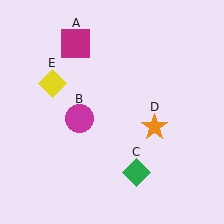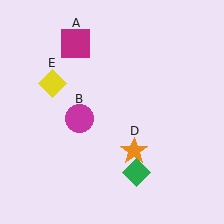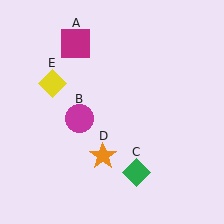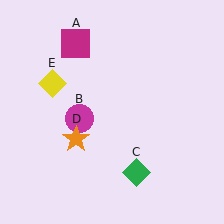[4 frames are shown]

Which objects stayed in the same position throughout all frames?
Magenta square (object A) and magenta circle (object B) and green diamond (object C) and yellow diamond (object E) remained stationary.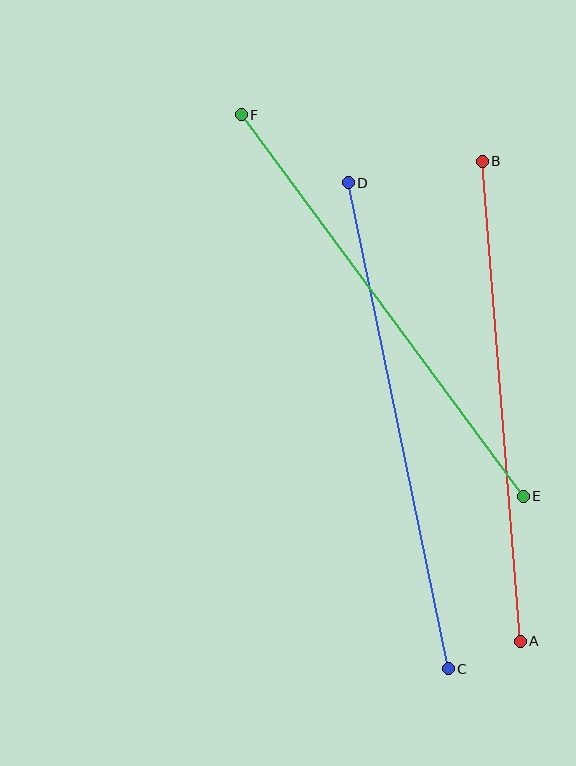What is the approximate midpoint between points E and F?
The midpoint is at approximately (382, 305) pixels.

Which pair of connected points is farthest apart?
Points C and D are farthest apart.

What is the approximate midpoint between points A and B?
The midpoint is at approximately (501, 401) pixels.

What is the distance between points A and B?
The distance is approximately 481 pixels.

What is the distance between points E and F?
The distance is approximately 475 pixels.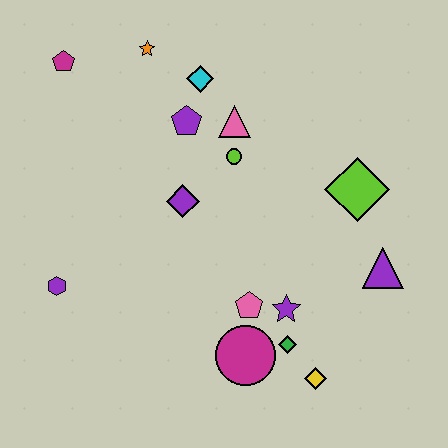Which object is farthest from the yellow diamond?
The magenta pentagon is farthest from the yellow diamond.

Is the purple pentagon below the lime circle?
No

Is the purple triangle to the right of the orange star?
Yes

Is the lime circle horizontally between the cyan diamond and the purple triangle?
Yes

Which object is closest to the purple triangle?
The lime diamond is closest to the purple triangle.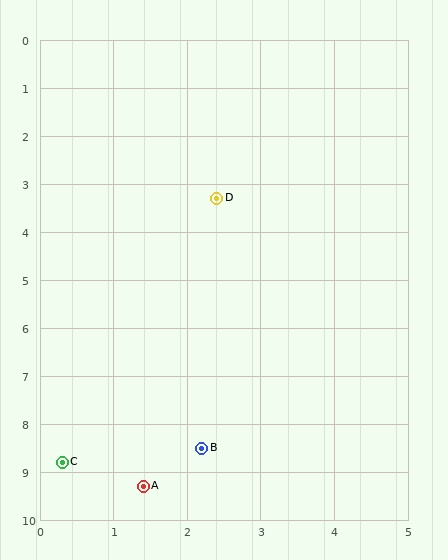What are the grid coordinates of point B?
Point B is at approximately (2.2, 8.5).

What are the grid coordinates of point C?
Point C is at approximately (0.3, 8.8).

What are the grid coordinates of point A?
Point A is at approximately (1.4, 9.3).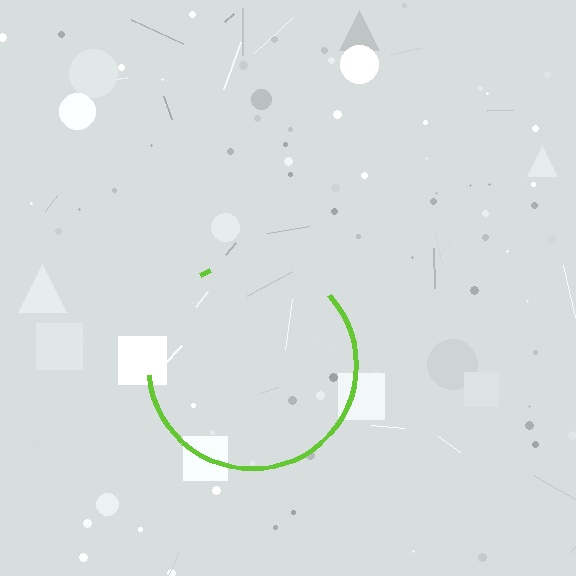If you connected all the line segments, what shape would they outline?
They would outline a circle.